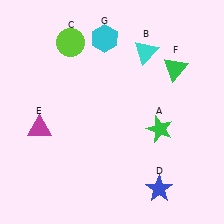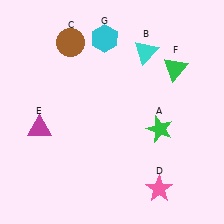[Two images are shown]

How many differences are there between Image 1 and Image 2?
There are 2 differences between the two images.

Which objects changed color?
C changed from lime to brown. D changed from blue to pink.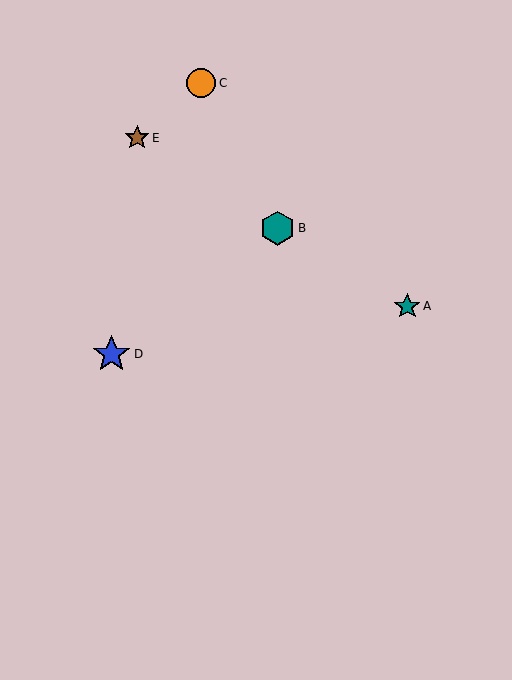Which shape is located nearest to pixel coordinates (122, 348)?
The blue star (labeled D) at (112, 354) is nearest to that location.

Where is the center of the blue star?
The center of the blue star is at (112, 354).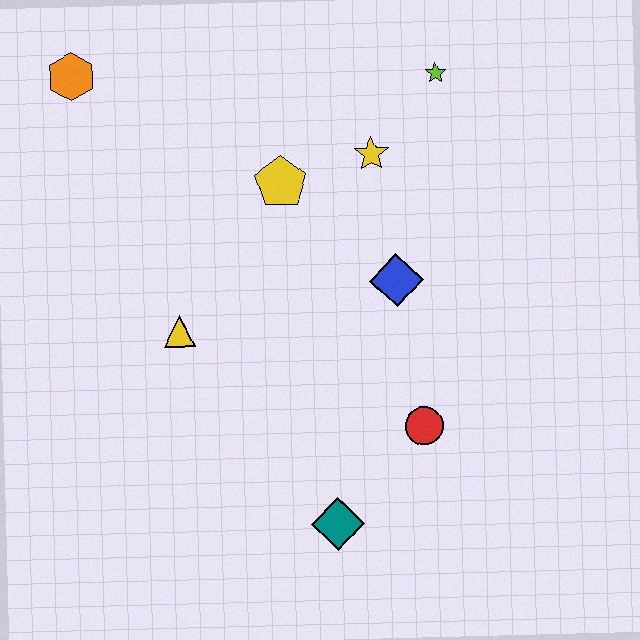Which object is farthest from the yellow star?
The teal diamond is farthest from the yellow star.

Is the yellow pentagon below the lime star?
Yes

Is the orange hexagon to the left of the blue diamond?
Yes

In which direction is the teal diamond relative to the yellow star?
The teal diamond is below the yellow star.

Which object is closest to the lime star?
The yellow star is closest to the lime star.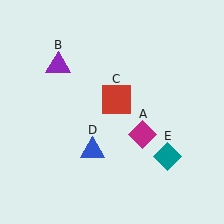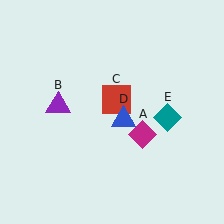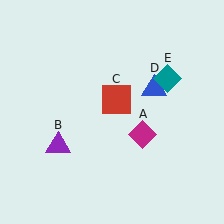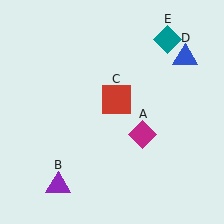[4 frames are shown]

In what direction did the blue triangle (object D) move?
The blue triangle (object D) moved up and to the right.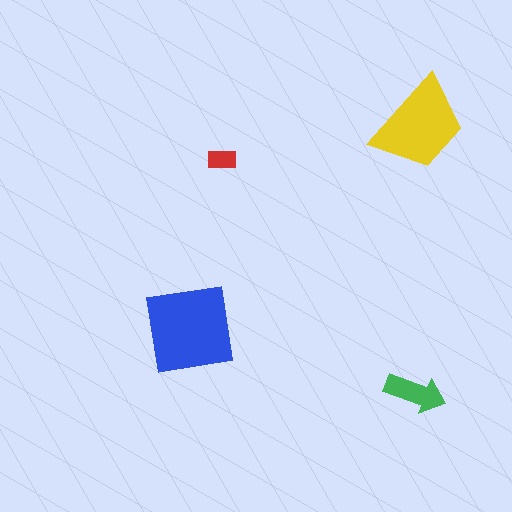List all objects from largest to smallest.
The blue square, the yellow trapezoid, the green arrow, the red rectangle.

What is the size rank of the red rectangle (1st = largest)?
4th.